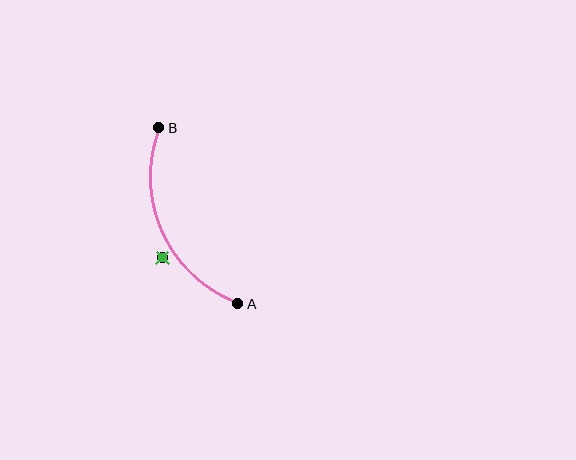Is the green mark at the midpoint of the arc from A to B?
No — the green mark does not lie on the arc at all. It sits slightly outside the curve.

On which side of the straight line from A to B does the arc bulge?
The arc bulges to the left of the straight line connecting A and B.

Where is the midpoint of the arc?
The arc midpoint is the point on the curve farthest from the straight line joining A and B. It sits to the left of that line.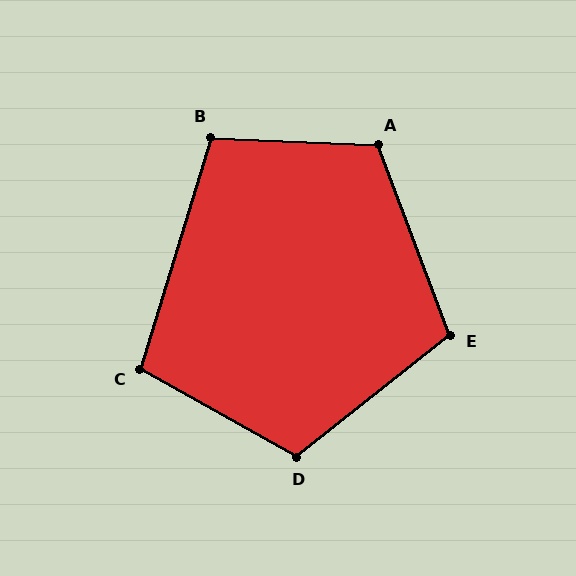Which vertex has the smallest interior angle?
C, at approximately 102 degrees.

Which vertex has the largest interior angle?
A, at approximately 113 degrees.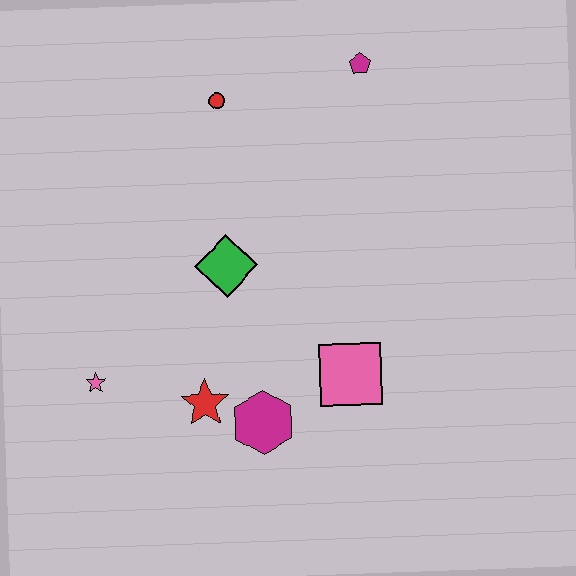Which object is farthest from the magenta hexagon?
The magenta pentagon is farthest from the magenta hexagon.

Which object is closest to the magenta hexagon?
The red star is closest to the magenta hexagon.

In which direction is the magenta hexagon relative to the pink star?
The magenta hexagon is to the right of the pink star.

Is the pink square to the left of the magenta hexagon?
No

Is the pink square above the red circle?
No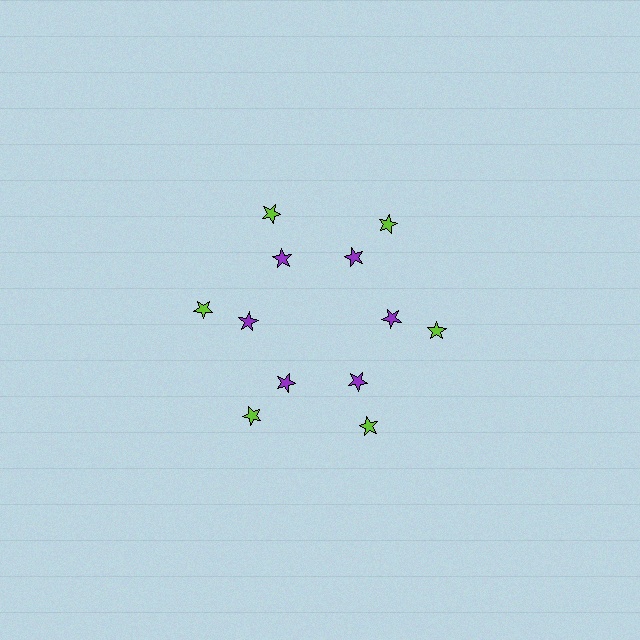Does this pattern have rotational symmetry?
Yes, this pattern has 6-fold rotational symmetry. It looks the same after rotating 60 degrees around the center.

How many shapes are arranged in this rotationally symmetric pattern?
There are 12 shapes, arranged in 6 groups of 2.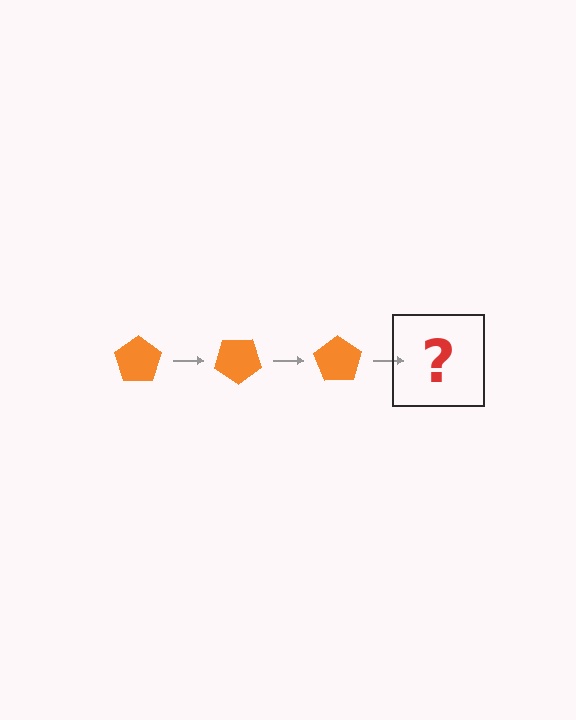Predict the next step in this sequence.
The next step is an orange pentagon rotated 105 degrees.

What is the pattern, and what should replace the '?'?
The pattern is that the pentagon rotates 35 degrees each step. The '?' should be an orange pentagon rotated 105 degrees.